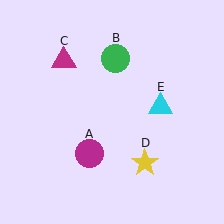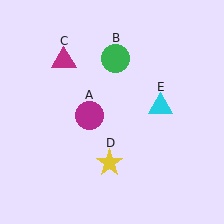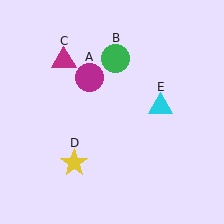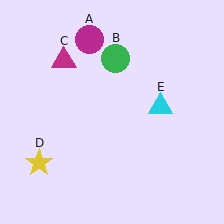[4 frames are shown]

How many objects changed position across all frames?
2 objects changed position: magenta circle (object A), yellow star (object D).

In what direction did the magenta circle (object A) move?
The magenta circle (object A) moved up.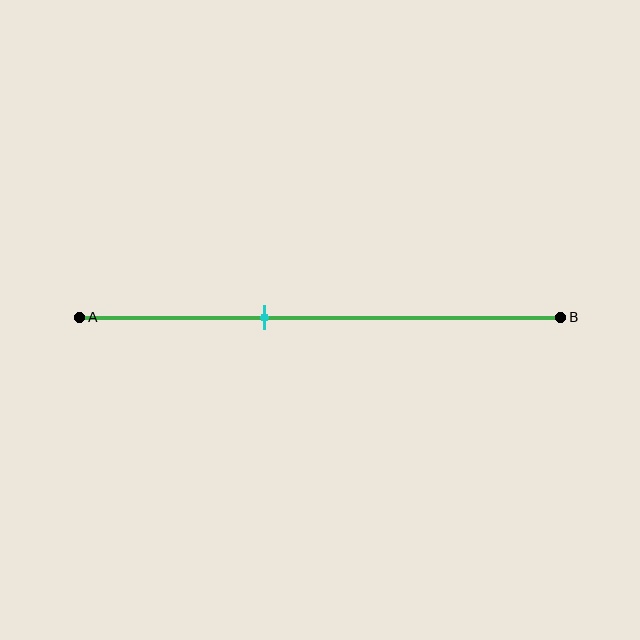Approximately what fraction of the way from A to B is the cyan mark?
The cyan mark is approximately 40% of the way from A to B.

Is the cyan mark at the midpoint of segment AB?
No, the mark is at about 40% from A, not at the 50% midpoint.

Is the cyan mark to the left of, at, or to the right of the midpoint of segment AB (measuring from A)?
The cyan mark is to the left of the midpoint of segment AB.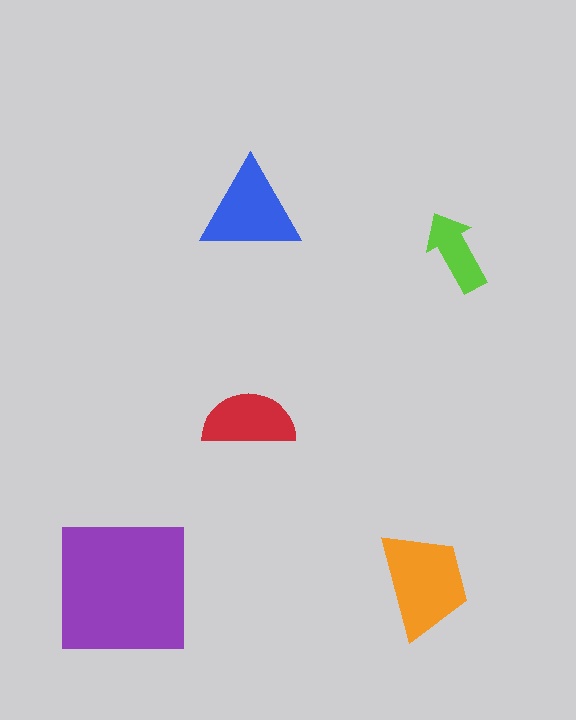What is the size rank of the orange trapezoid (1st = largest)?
2nd.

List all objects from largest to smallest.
The purple square, the orange trapezoid, the blue triangle, the red semicircle, the lime arrow.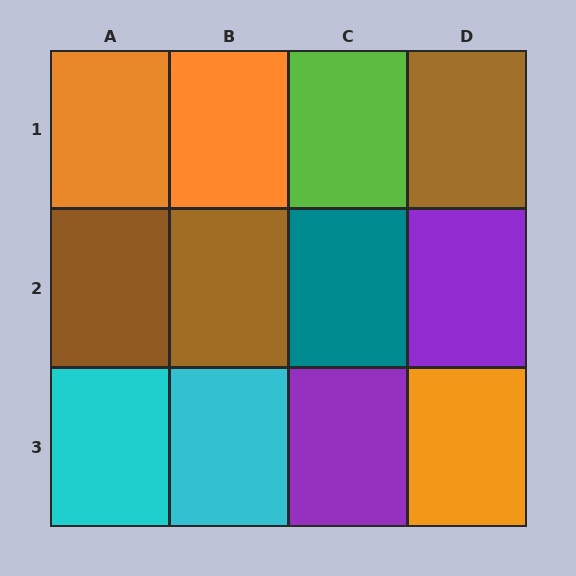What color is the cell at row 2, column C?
Teal.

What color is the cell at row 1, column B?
Orange.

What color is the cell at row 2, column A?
Brown.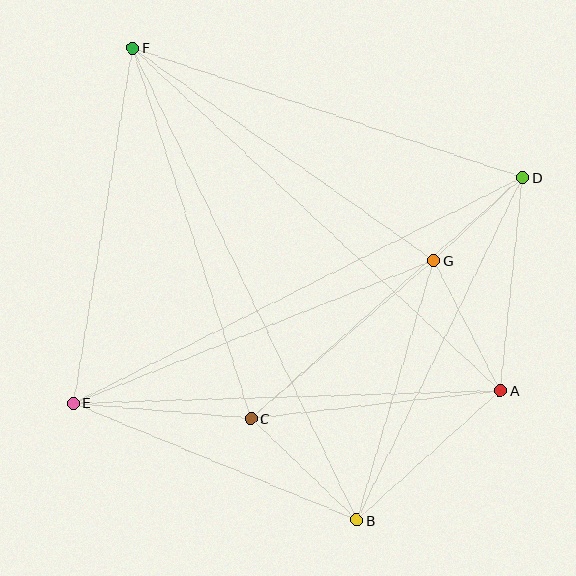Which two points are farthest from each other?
Points B and F are farthest from each other.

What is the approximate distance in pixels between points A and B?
The distance between A and B is approximately 193 pixels.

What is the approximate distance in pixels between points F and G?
The distance between F and G is approximately 369 pixels.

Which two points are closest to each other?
Points D and G are closest to each other.